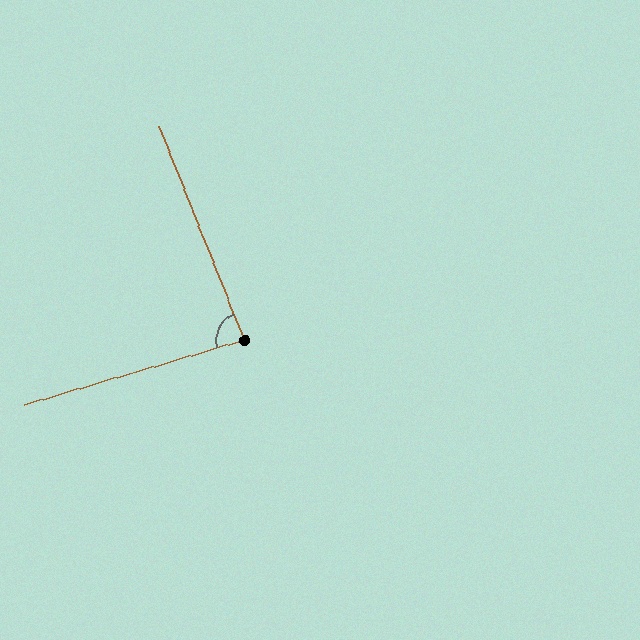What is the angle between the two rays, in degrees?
Approximately 85 degrees.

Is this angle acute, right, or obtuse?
It is acute.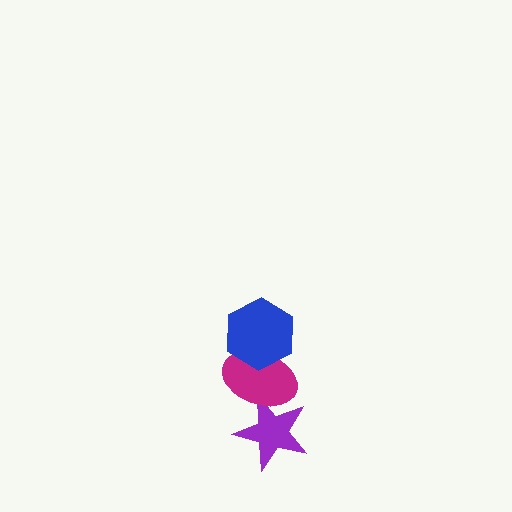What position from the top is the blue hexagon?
The blue hexagon is 1st from the top.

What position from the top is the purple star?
The purple star is 3rd from the top.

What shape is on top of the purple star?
The magenta ellipse is on top of the purple star.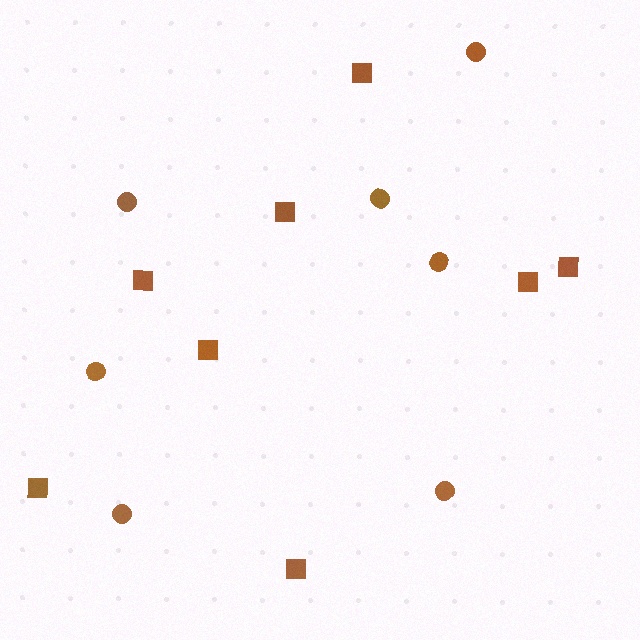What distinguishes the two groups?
There are 2 groups: one group of squares (8) and one group of circles (7).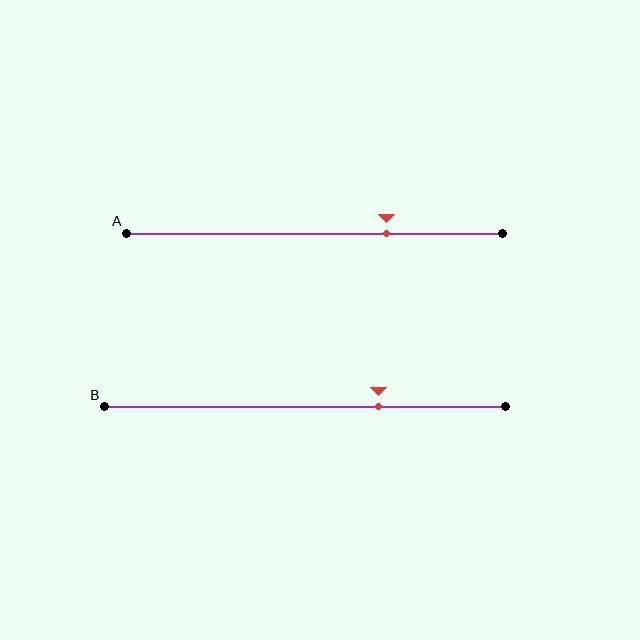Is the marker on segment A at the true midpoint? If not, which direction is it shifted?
No, the marker on segment A is shifted to the right by about 19% of the segment length.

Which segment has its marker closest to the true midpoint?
Segment B has its marker closest to the true midpoint.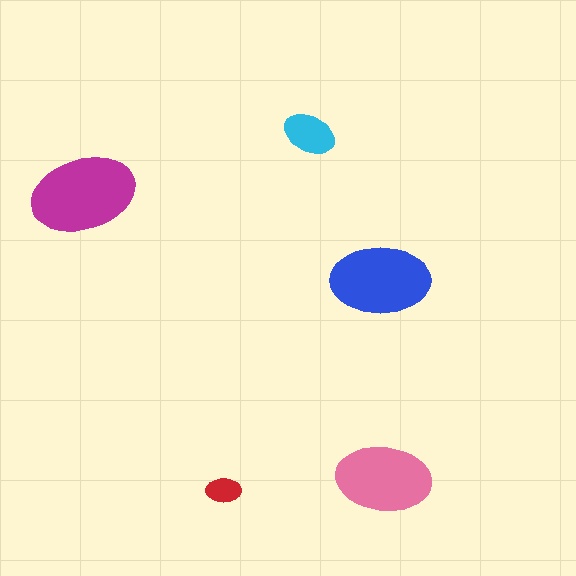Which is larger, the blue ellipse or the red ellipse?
The blue one.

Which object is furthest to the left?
The magenta ellipse is leftmost.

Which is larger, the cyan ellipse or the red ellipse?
The cyan one.